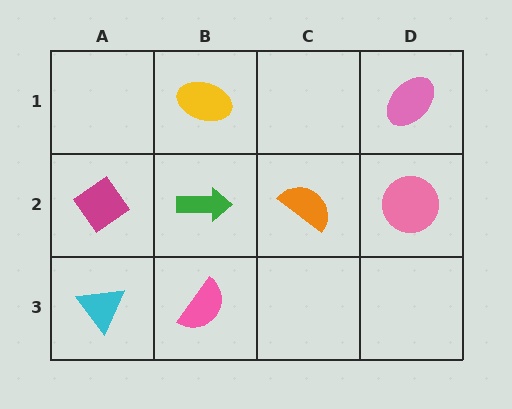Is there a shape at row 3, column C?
No, that cell is empty.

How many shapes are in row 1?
2 shapes.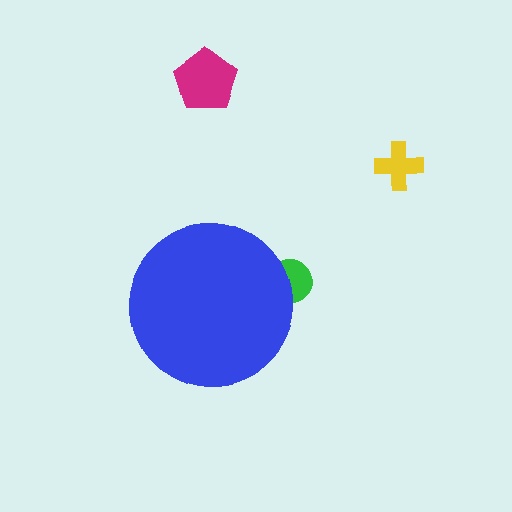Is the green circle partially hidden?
Yes, the green circle is partially hidden behind the blue circle.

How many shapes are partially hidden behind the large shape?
1 shape is partially hidden.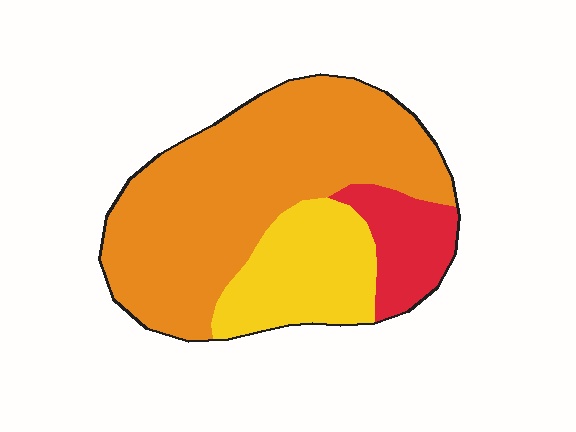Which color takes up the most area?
Orange, at roughly 65%.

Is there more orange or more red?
Orange.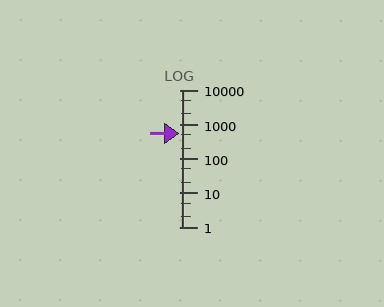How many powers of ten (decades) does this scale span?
The scale spans 4 decades, from 1 to 10000.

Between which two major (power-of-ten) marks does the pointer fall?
The pointer is between 100 and 1000.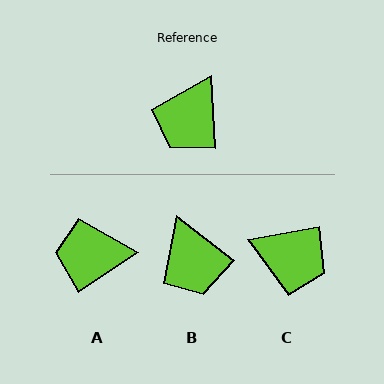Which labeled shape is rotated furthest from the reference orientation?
C, about 97 degrees away.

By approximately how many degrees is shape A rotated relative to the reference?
Approximately 59 degrees clockwise.